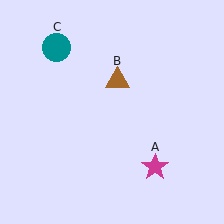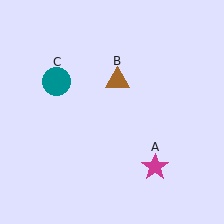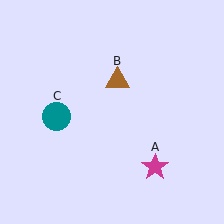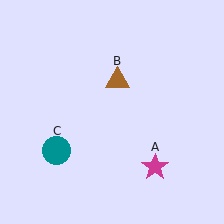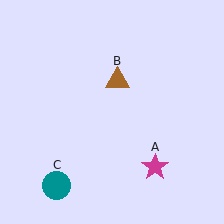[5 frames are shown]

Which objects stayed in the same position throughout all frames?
Magenta star (object A) and brown triangle (object B) remained stationary.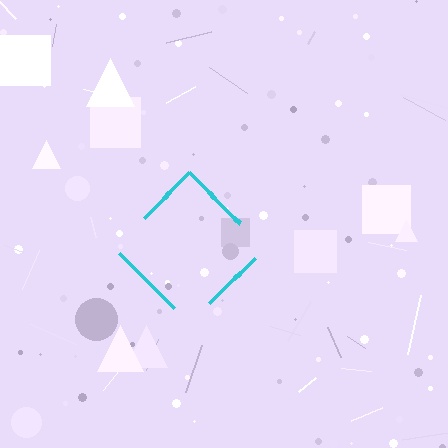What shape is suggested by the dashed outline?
The dashed outline suggests a diamond.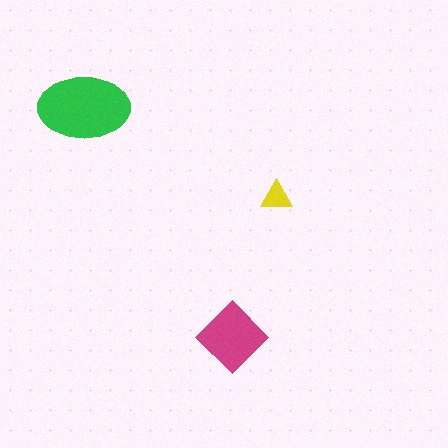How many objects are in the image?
There are 3 objects in the image.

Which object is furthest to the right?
The yellow triangle is rightmost.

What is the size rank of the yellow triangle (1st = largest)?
3rd.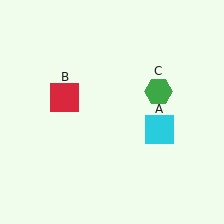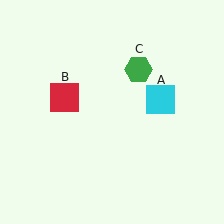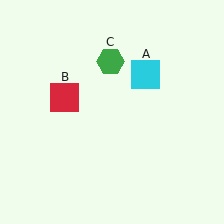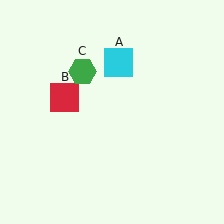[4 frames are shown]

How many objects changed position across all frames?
2 objects changed position: cyan square (object A), green hexagon (object C).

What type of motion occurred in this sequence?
The cyan square (object A), green hexagon (object C) rotated counterclockwise around the center of the scene.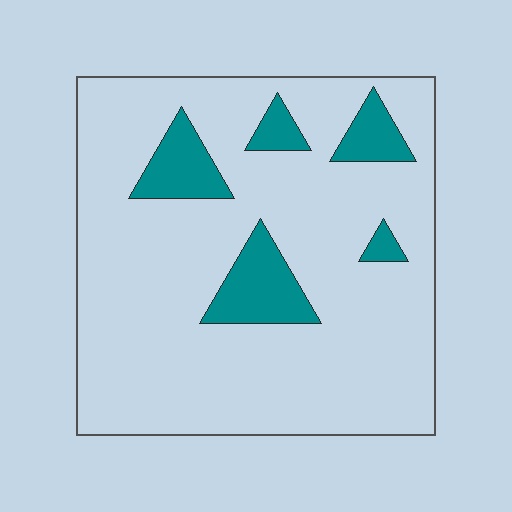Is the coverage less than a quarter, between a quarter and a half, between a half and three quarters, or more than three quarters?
Less than a quarter.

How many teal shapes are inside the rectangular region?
5.